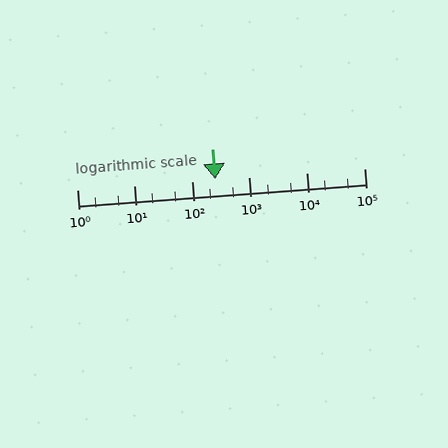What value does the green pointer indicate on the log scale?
The pointer indicates approximately 250.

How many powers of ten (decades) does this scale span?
The scale spans 5 decades, from 1 to 100000.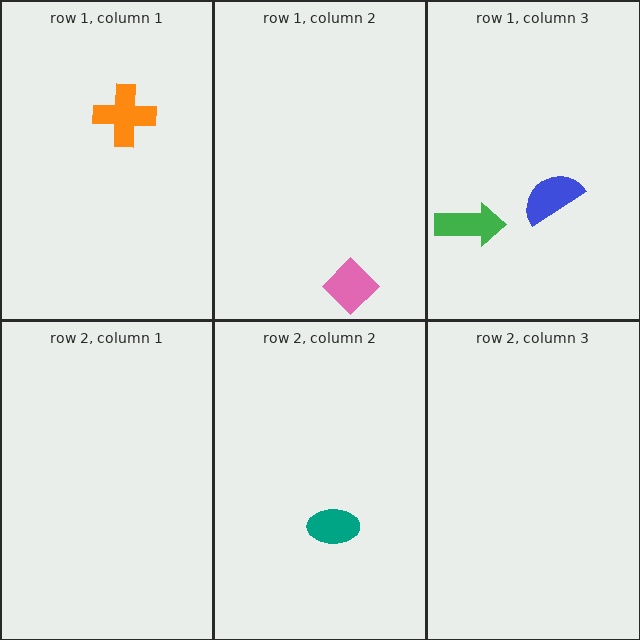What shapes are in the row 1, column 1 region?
The orange cross.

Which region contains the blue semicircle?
The row 1, column 3 region.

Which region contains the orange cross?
The row 1, column 1 region.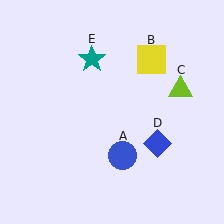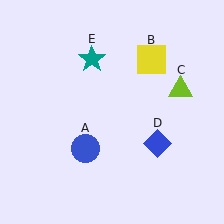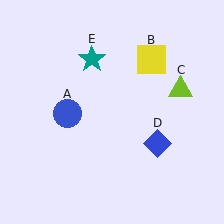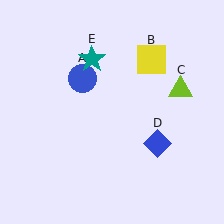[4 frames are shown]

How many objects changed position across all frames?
1 object changed position: blue circle (object A).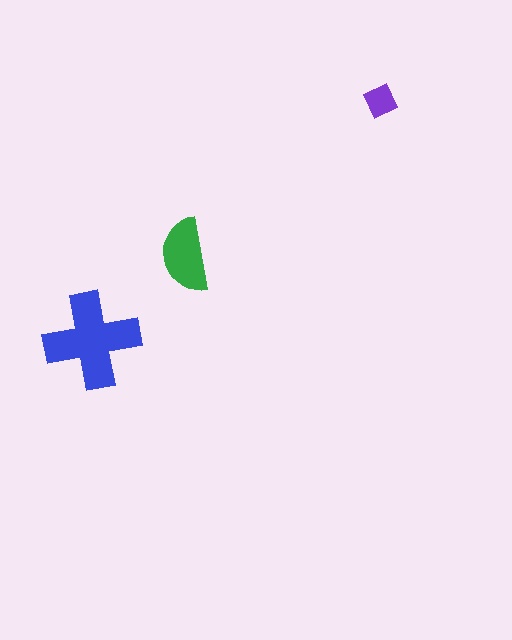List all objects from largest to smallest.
The blue cross, the green semicircle, the purple diamond.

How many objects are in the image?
There are 3 objects in the image.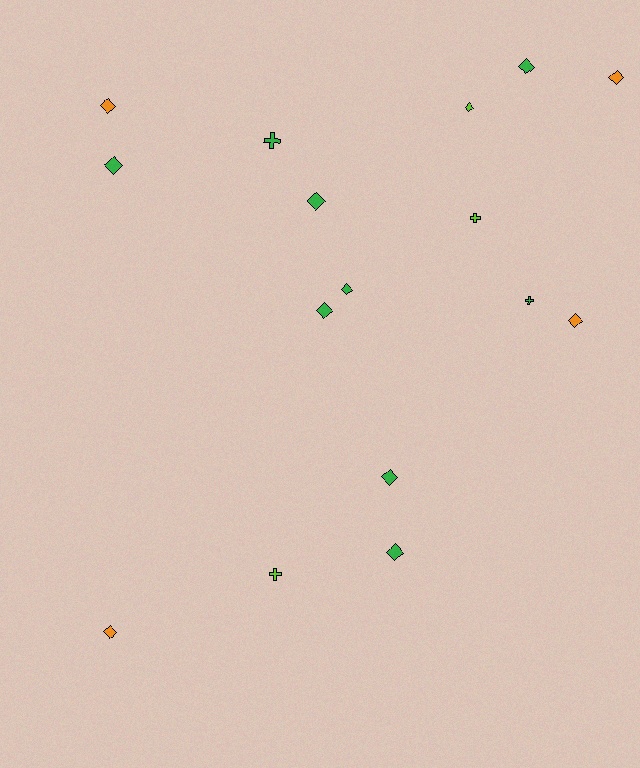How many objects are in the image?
There are 16 objects.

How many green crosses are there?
There are 2 green crosses.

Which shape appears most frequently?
Diamond, with 12 objects.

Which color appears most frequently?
Green, with 9 objects.